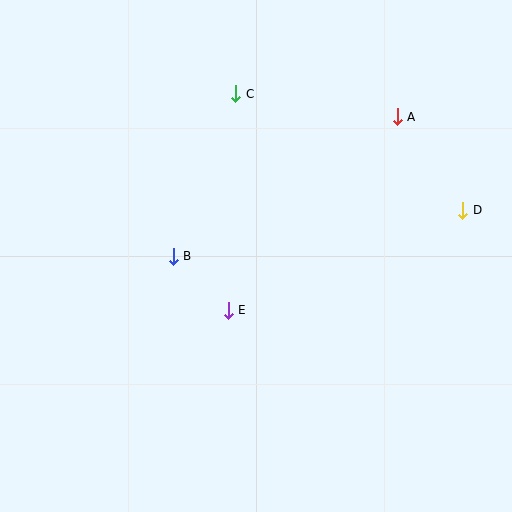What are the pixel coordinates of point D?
Point D is at (463, 210).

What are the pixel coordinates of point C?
Point C is at (236, 94).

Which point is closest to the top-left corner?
Point C is closest to the top-left corner.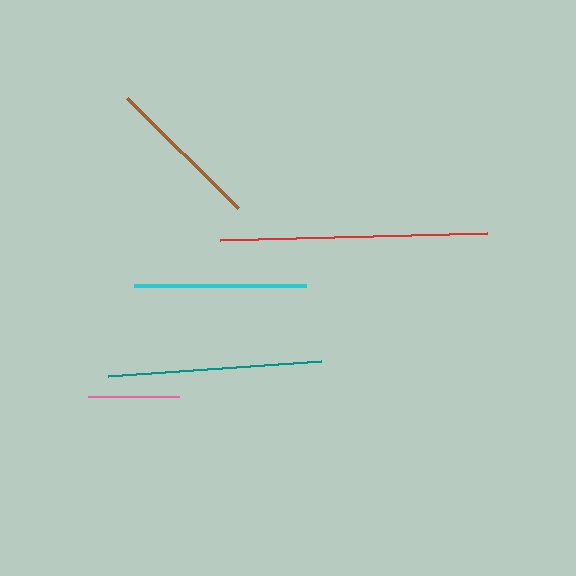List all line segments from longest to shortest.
From longest to shortest: red, teal, cyan, brown, pink.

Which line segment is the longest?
The red line is the longest at approximately 267 pixels.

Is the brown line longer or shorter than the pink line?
The brown line is longer than the pink line.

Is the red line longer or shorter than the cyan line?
The red line is longer than the cyan line.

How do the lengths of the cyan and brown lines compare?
The cyan and brown lines are approximately the same length.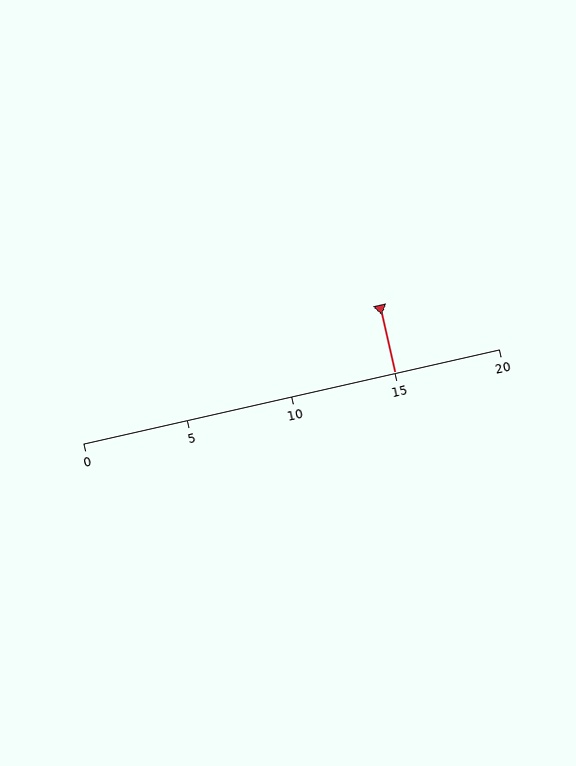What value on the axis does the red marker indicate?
The marker indicates approximately 15.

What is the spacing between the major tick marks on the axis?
The major ticks are spaced 5 apart.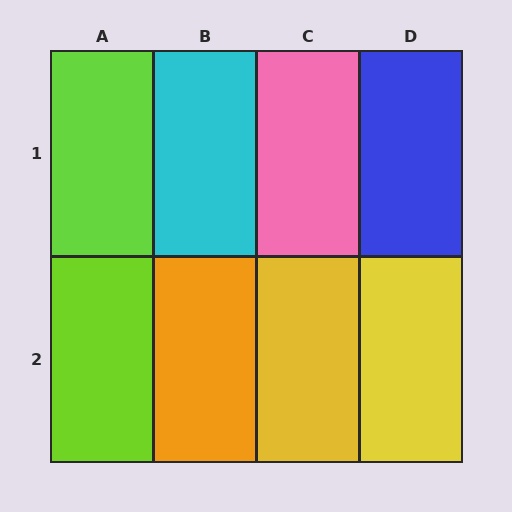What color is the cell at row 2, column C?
Yellow.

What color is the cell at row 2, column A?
Lime.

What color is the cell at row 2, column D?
Yellow.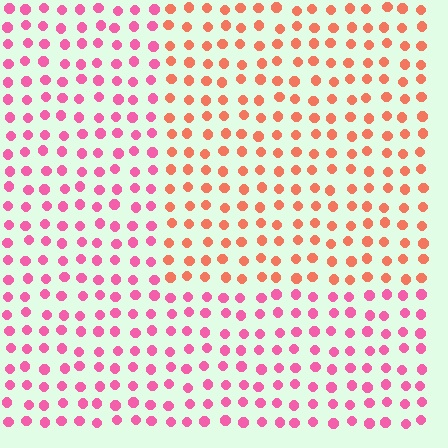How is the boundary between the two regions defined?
The boundary is defined purely by a slight shift in hue (about 40 degrees). Spacing, size, and orientation are identical on both sides.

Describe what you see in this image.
The image is filled with small pink elements in a uniform arrangement. A rectangle-shaped region is visible where the elements are tinted to a slightly different hue, forming a subtle color boundary.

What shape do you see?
I see a rectangle.